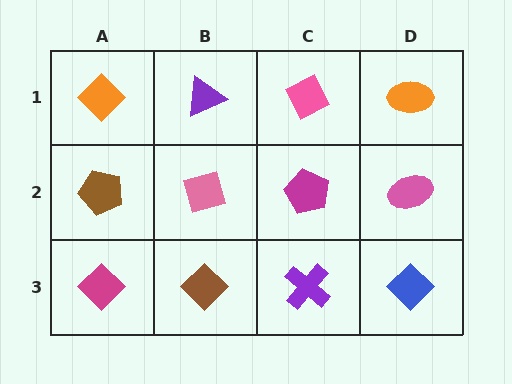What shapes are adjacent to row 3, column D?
A pink ellipse (row 2, column D), a purple cross (row 3, column C).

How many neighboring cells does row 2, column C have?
4.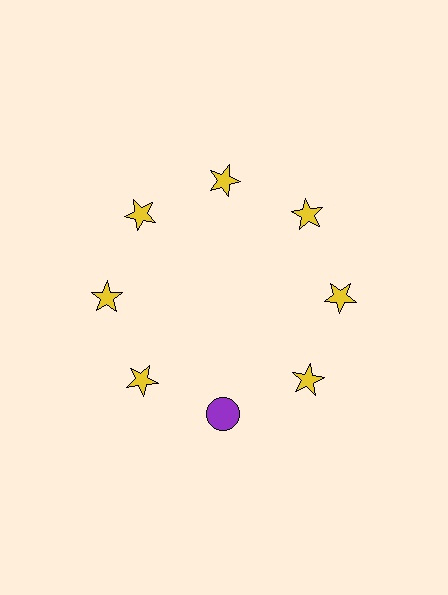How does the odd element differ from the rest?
It differs in both color (purple instead of yellow) and shape (circle instead of star).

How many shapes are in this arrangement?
There are 8 shapes arranged in a ring pattern.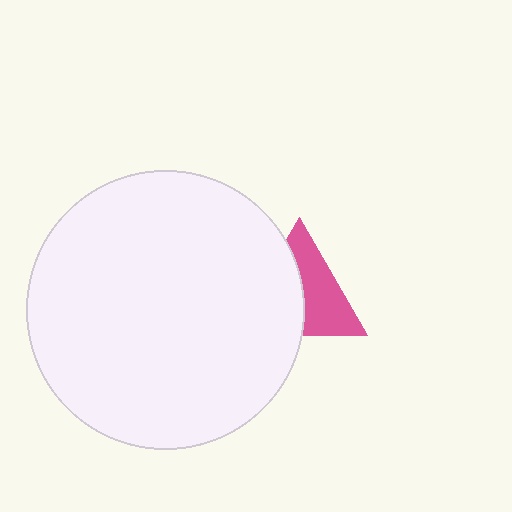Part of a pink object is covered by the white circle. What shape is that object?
It is a triangle.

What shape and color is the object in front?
The object in front is a white circle.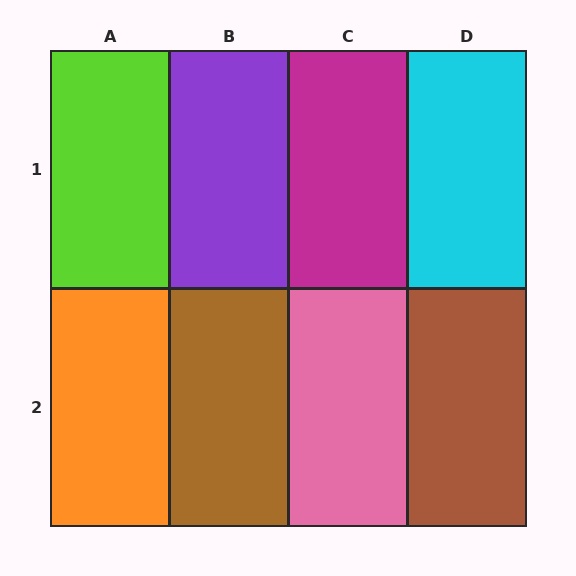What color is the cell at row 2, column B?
Brown.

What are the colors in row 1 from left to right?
Lime, purple, magenta, cyan.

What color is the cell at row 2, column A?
Orange.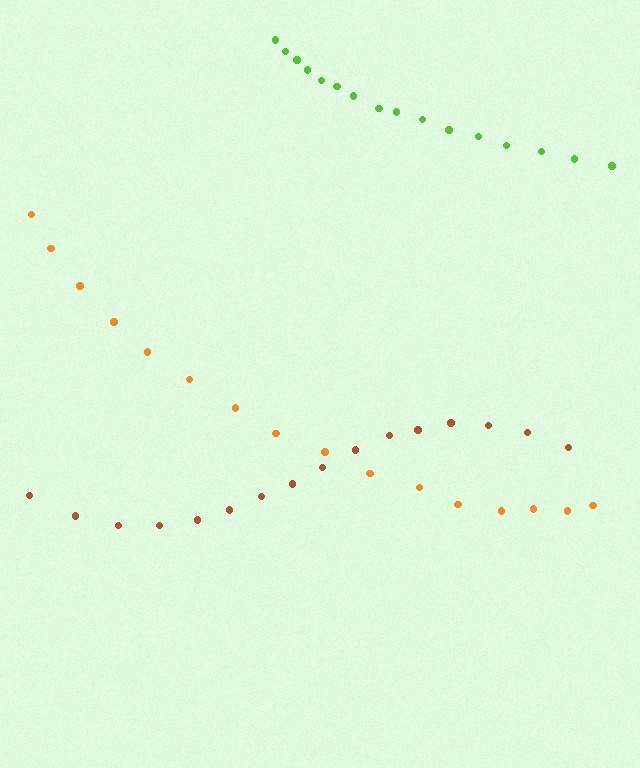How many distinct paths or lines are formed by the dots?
There are 3 distinct paths.